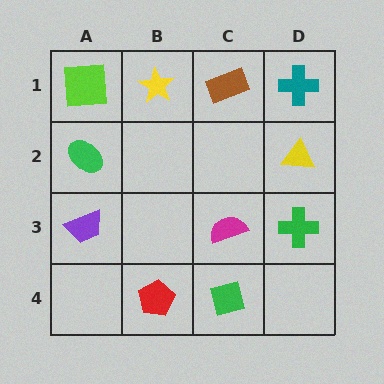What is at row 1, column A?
A lime square.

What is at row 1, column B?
A yellow star.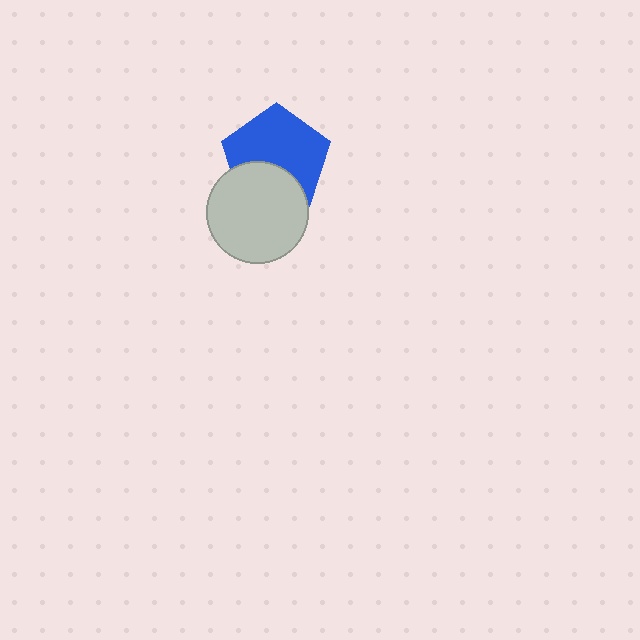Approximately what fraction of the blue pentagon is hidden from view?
Roughly 35% of the blue pentagon is hidden behind the light gray circle.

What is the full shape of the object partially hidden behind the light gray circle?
The partially hidden object is a blue pentagon.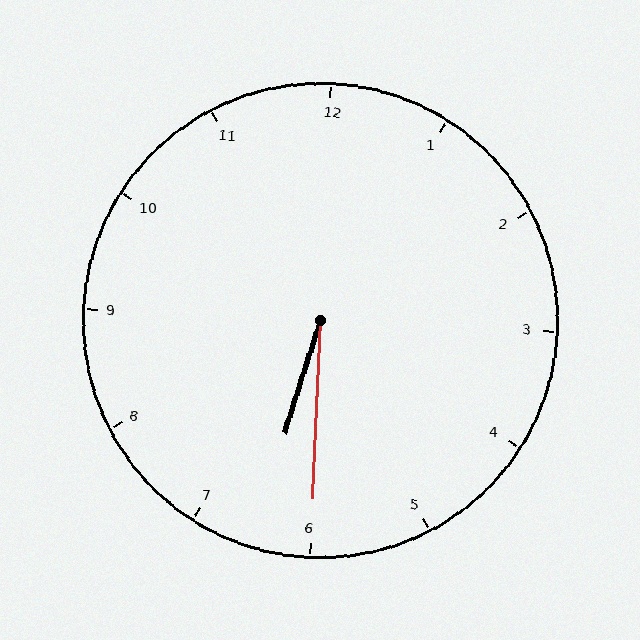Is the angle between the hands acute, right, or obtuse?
It is acute.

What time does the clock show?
6:30.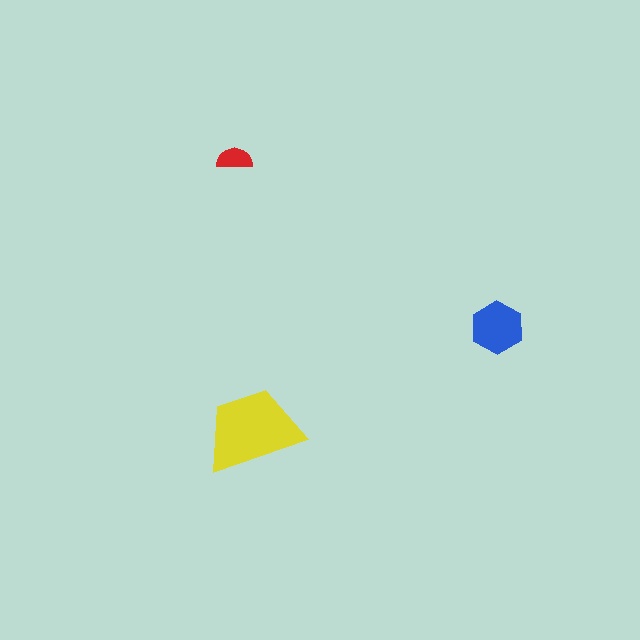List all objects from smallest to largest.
The red semicircle, the blue hexagon, the yellow trapezoid.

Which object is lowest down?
The yellow trapezoid is bottommost.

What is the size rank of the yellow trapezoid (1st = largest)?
1st.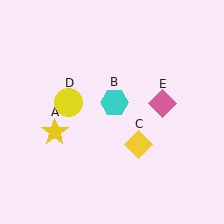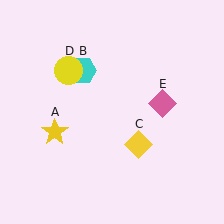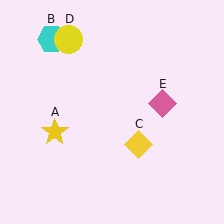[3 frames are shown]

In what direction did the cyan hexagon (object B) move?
The cyan hexagon (object B) moved up and to the left.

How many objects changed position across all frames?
2 objects changed position: cyan hexagon (object B), yellow circle (object D).